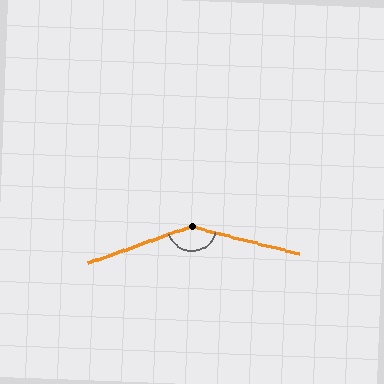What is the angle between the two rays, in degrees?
Approximately 146 degrees.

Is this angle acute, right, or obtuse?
It is obtuse.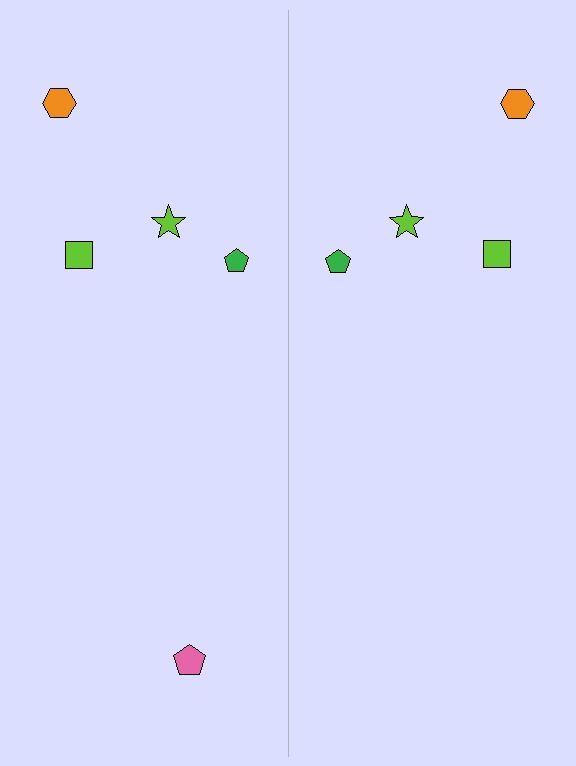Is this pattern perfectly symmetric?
No, the pattern is not perfectly symmetric. A pink pentagon is missing from the right side.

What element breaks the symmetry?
A pink pentagon is missing from the right side.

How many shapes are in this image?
There are 9 shapes in this image.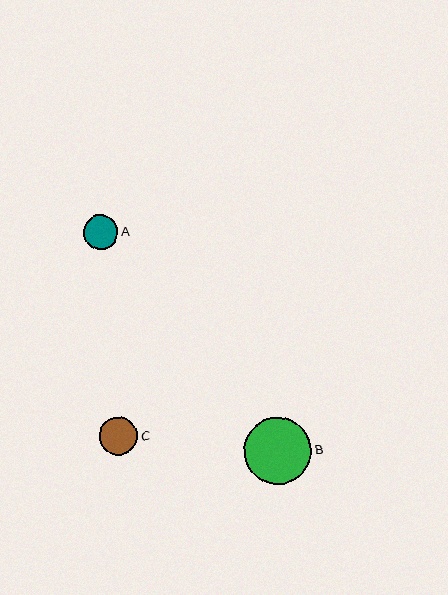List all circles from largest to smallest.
From largest to smallest: B, C, A.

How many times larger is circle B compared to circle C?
Circle B is approximately 1.8 times the size of circle C.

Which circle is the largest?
Circle B is the largest with a size of approximately 67 pixels.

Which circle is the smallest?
Circle A is the smallest with a size of approximately 34 pixels.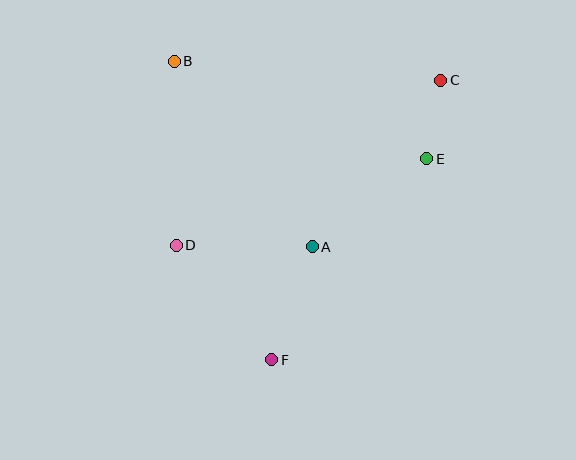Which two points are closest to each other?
Points C and E are closest to each other.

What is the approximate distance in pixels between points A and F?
The distance between A and F is approximately 120 pixels.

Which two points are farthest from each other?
Points C and F are farthest from each other.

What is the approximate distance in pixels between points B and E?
The distance between B and E is approximately 271 pixels.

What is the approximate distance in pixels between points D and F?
The distance between D and F is approximately 149 pixels.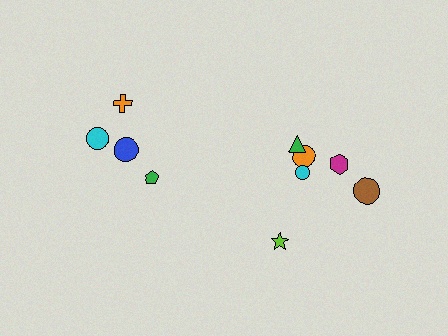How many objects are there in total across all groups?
There are 10 objects.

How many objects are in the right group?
There are 6 objects.